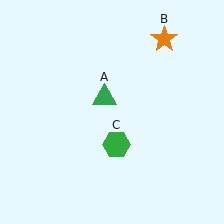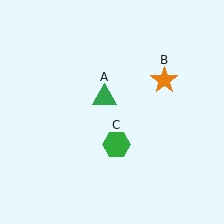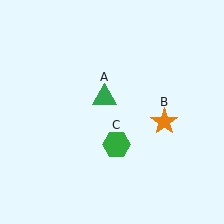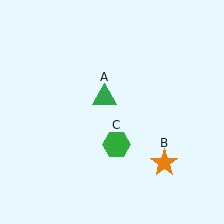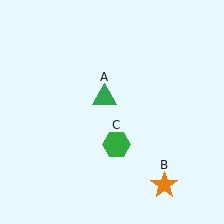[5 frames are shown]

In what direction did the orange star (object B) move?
The orange star (object B) moved down.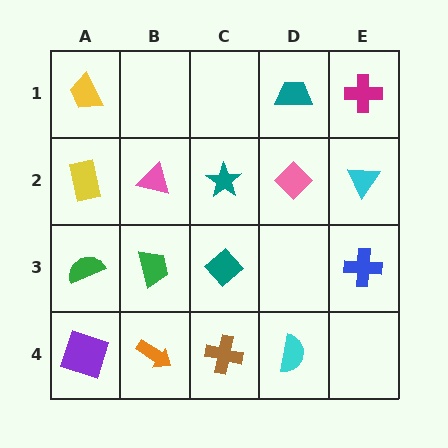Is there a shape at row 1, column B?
No, that cell is empty.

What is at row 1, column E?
A magenta cross.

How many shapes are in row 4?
4 shapes.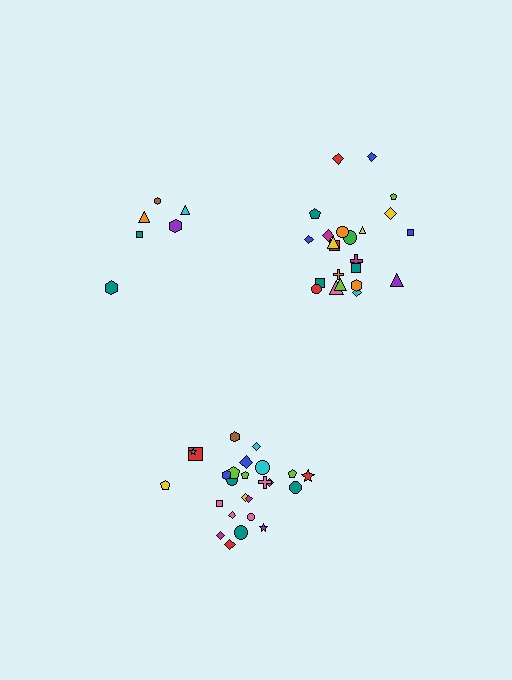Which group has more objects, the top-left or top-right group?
The top-right group.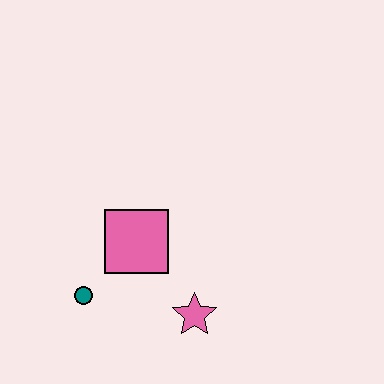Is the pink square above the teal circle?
Yes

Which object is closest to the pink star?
The pink square is closest to the pink star.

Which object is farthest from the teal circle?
The pink star is farthest from the teal circle.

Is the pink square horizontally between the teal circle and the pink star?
Yes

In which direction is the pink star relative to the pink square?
The pink star is below the pink square.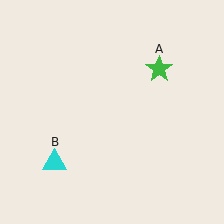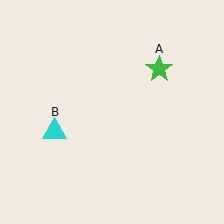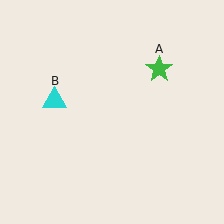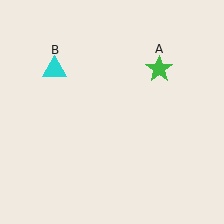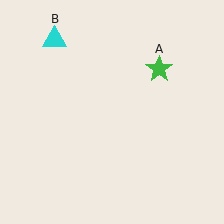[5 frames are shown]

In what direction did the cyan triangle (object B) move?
The cyan triangle (object B) moved up.